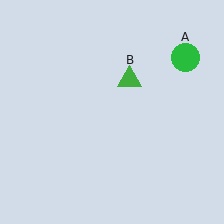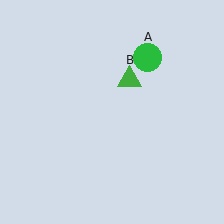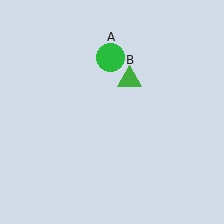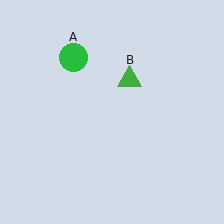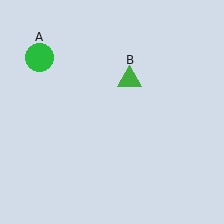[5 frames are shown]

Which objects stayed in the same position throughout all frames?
Green triangle (object B) remained stationary.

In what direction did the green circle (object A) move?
The green circle (object A) moved left.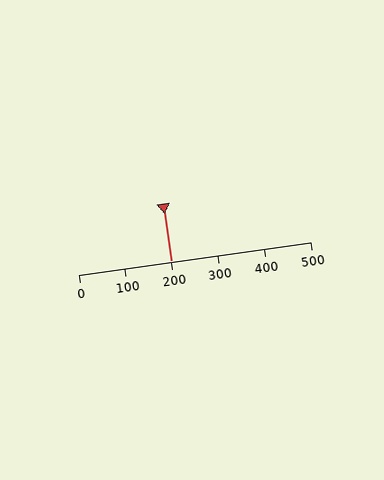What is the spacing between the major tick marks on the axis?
The major ticks are spaced 100 apart.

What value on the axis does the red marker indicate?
The marker indicates approximately 200.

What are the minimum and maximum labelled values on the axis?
The axis runs from 0 to 500.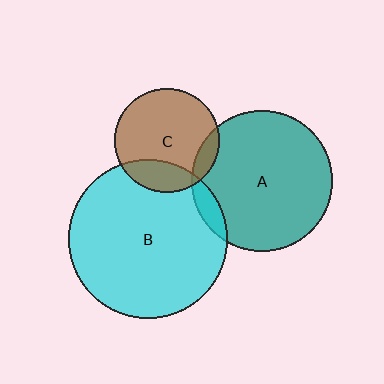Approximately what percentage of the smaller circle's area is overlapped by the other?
Approximately 10%.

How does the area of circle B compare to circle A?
Approximately 1.3 times.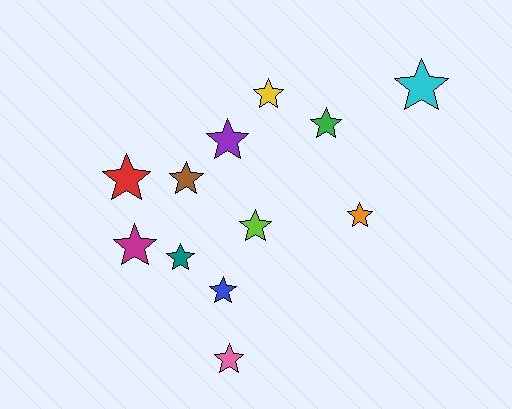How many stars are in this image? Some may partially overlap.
There are 12 stars.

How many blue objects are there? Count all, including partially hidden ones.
There is 1 blue object.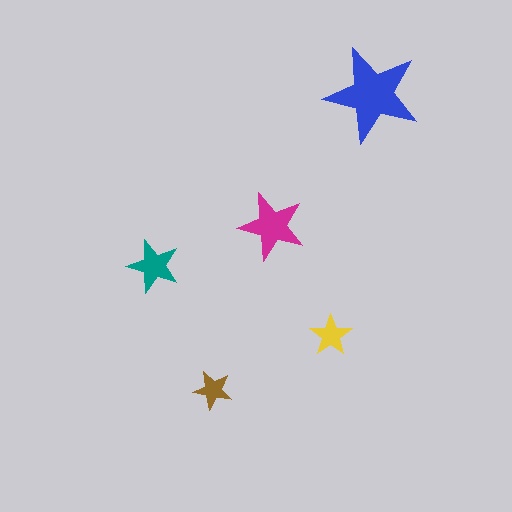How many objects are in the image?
There are 5 objects in the image.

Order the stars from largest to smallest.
the blue one, the magenta one, the teal one, the yellow one, the brown one.